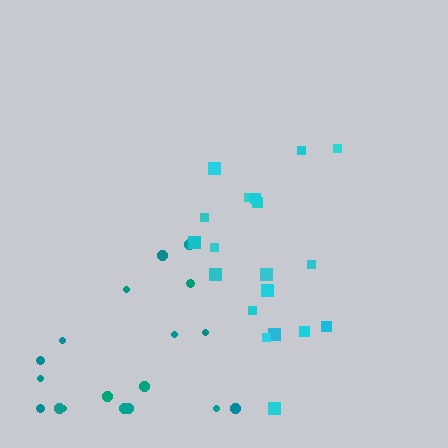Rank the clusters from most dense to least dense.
cyan, teal.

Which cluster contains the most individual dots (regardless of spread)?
Cyan (19).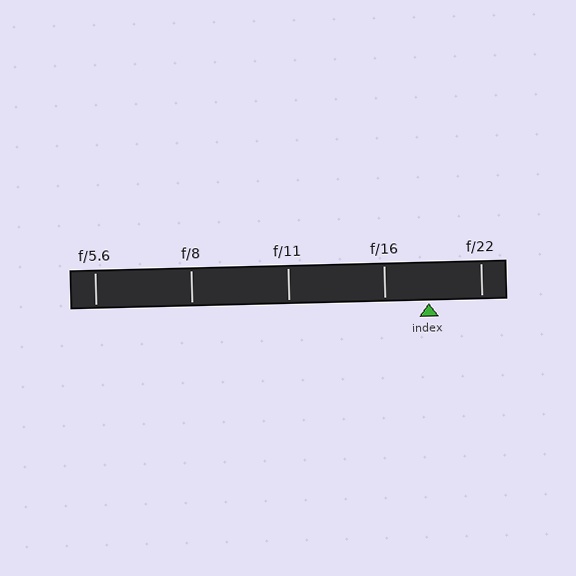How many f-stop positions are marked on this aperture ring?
There are 5 f-stop positions marked.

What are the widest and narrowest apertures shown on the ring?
The widest aperture shown is f/5.6 and the narrowest is f/22.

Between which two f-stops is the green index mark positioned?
The index mark is between f/16 and f/22.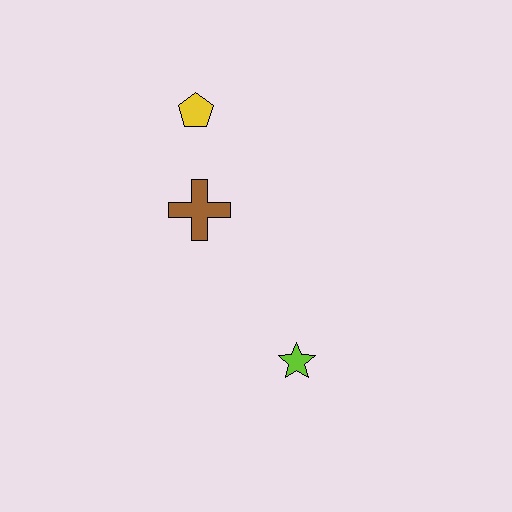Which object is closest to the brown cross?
The yellow pentagon is closest to the brown cross.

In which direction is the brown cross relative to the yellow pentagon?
The brown cross is below the yellow pentagon.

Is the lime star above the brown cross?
No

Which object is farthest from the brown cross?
The lime star is farthest from the brown cross.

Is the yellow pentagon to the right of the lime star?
No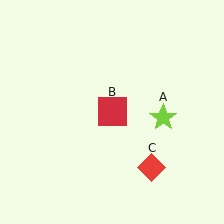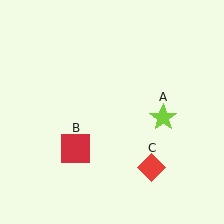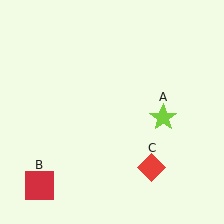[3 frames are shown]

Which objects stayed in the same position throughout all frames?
Lime star (object A) and red diamond (object C) remained stationary.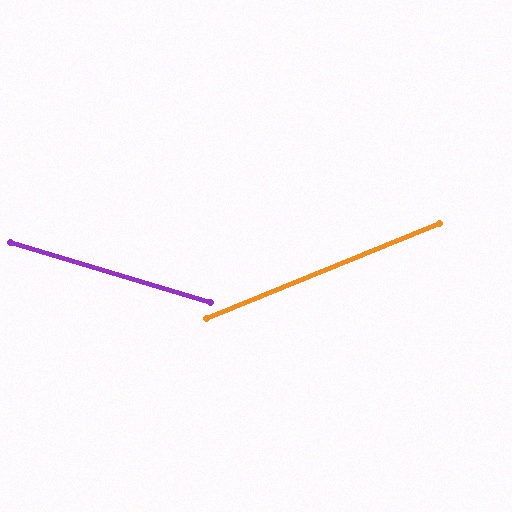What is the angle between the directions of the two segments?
Approximately 39 degrees.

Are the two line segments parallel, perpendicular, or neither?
Neither parallel nor perpendicular — they differ by about 39°.